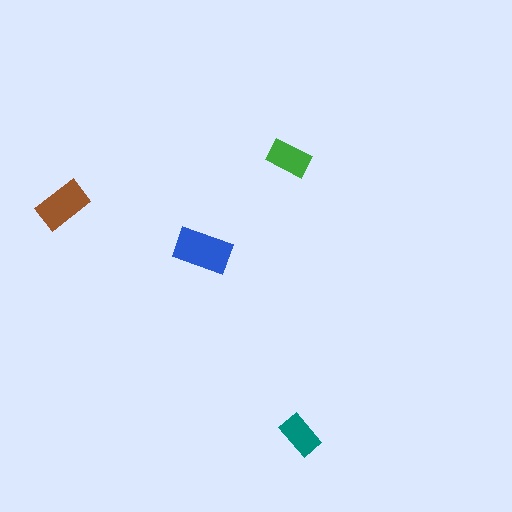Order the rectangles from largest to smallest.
the blue one, the brown one, the green one, the teal one.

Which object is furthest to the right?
The teal rectangle is rightmost.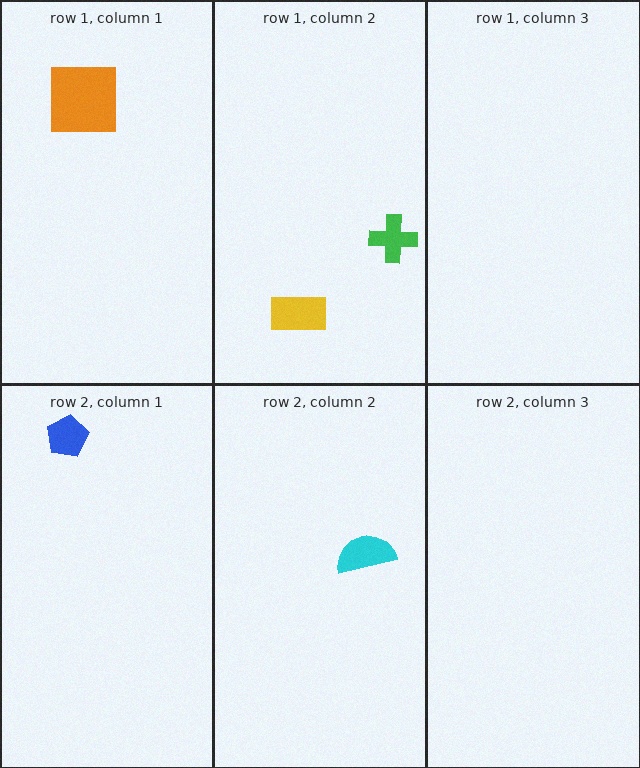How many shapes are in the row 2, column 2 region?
1.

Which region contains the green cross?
The row 1, column 2 region.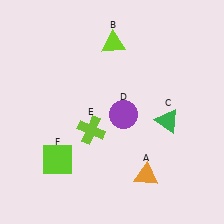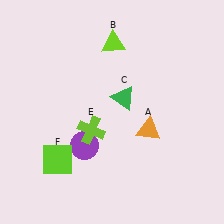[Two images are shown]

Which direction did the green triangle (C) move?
The green triangle (C) moved left.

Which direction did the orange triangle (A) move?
The orange triangle (A) moved up.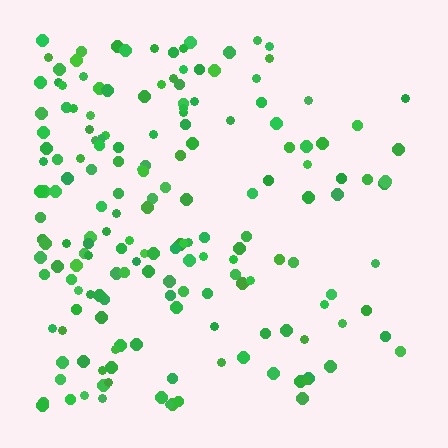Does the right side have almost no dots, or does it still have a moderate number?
Still a moderate number, just noticeably fewer than the left.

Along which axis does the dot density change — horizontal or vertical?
Horizontal.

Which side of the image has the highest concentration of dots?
The left.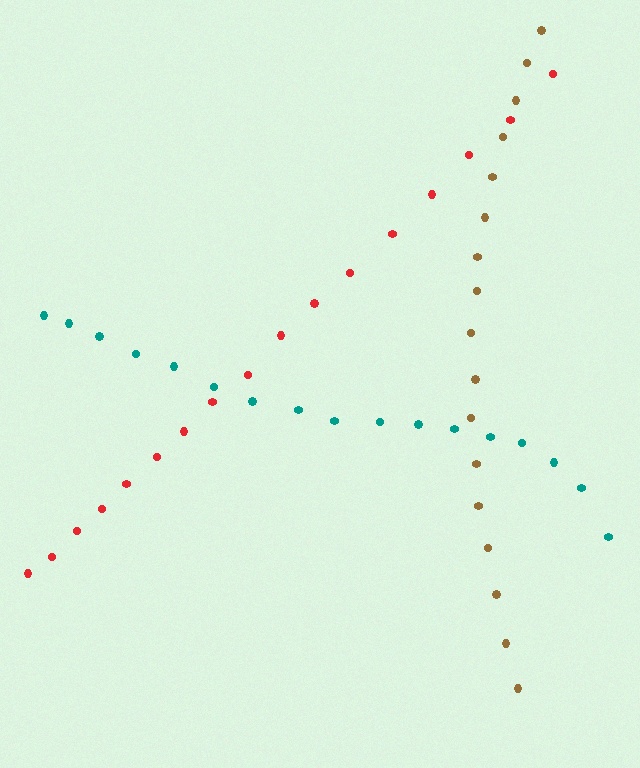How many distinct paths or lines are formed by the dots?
There are 3 distinct paths.